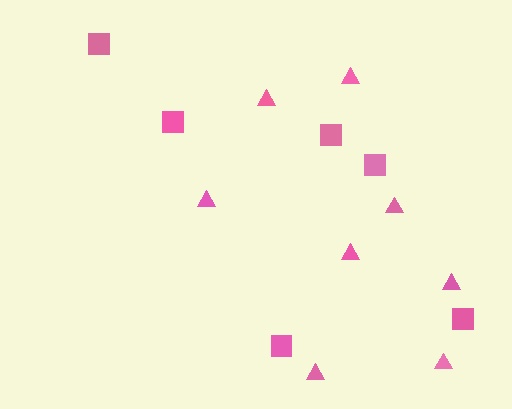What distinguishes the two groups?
There are 2 groups: one group of triangles (8) and one group of squares (6).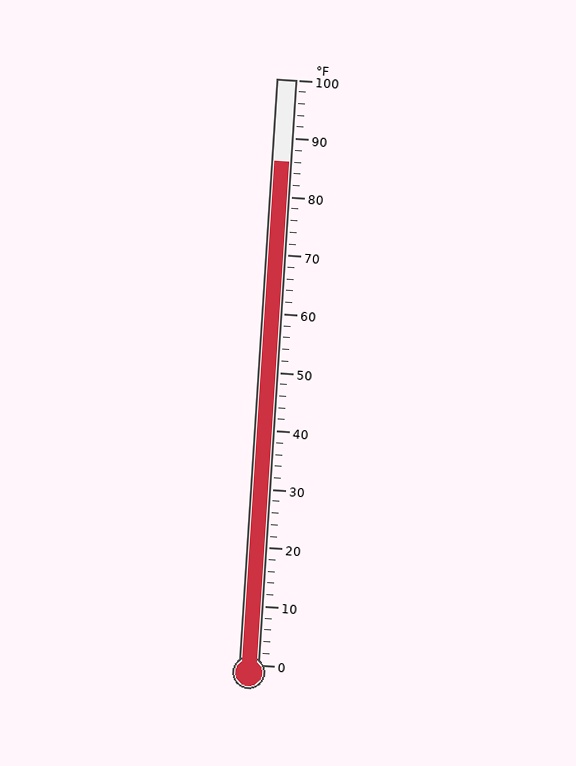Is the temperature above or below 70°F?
The temperature is above 70°F.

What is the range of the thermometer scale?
The thermometer scale ranges from 0°F to 100°F.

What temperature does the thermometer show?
The thermometer shows approximately 86°F.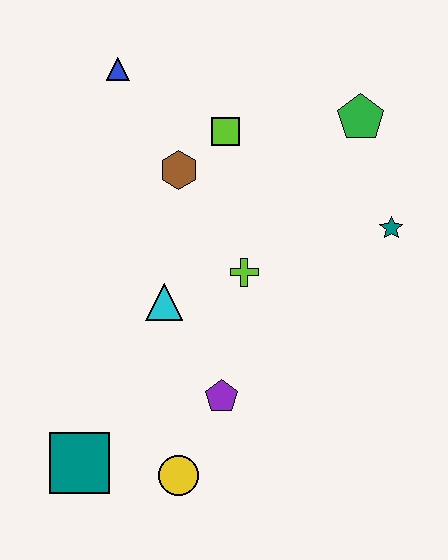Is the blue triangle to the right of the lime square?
No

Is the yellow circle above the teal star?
No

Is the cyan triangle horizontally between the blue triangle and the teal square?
No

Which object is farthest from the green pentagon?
The teal square is farthest from the green pentagon.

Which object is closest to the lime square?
The brown hexagon is closest to the lime square.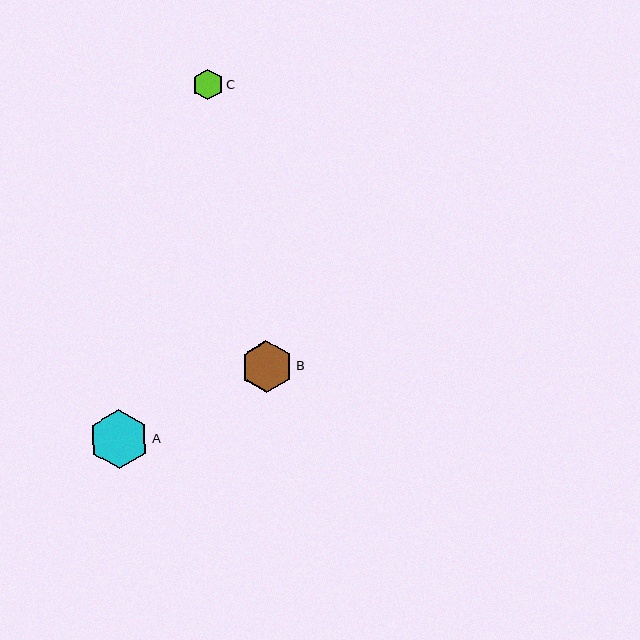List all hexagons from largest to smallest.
From largest to smallest: A, B, C.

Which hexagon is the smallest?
Hexagon C is the smallest with a size of approximately 31 pixels.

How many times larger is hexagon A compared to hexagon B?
Hexagon A is approximately 1.1 times the size of hexagon B.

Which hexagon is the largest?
Hexagon A is the largest with a size of approximately 60 pixels.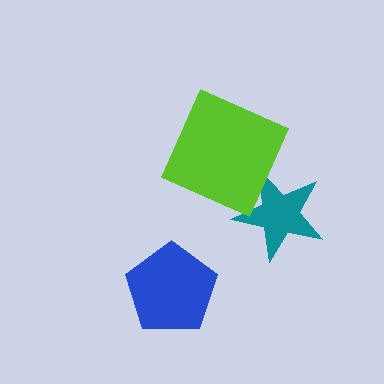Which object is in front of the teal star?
The lime square is in front of the teal star.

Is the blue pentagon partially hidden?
No, no other shape covers it.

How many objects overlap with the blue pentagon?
0 objects overlap with the blue pentagon.